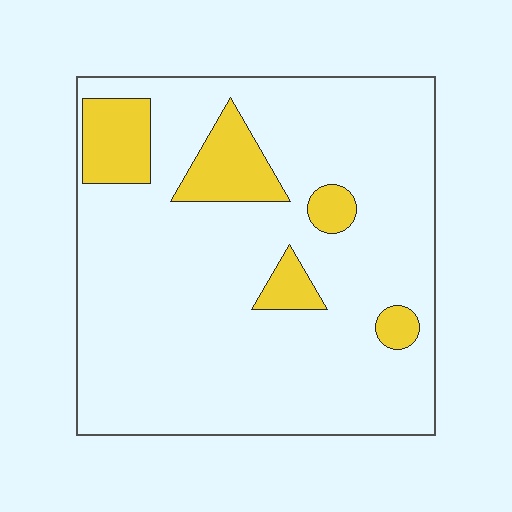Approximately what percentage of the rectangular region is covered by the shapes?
Approximately 15%.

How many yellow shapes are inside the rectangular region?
5.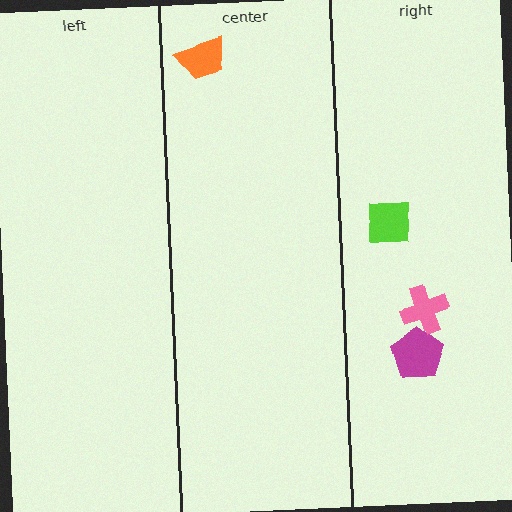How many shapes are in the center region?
1.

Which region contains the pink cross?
The right region.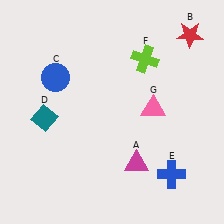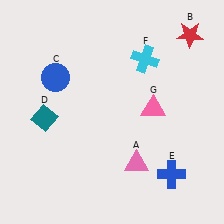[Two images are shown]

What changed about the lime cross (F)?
In Image 1, F is lime. In Image 2, it changed to cyan.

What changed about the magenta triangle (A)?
In Image 1, A is magenta. In Image 2, it changed to pink.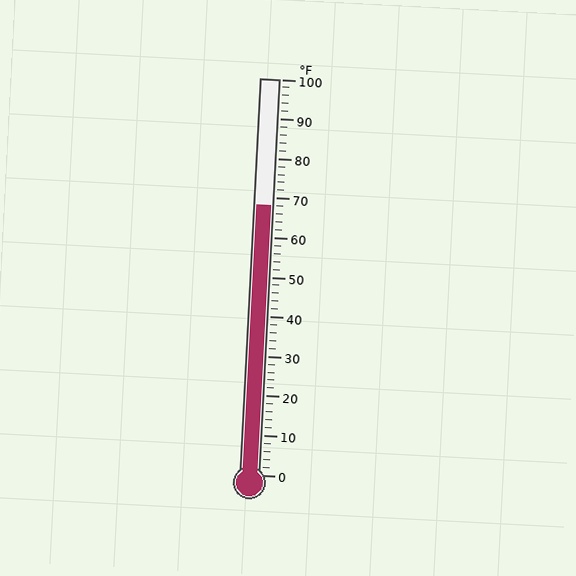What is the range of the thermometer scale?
The thermometer scale ranges from 0°F to 100°F.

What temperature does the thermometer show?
The thermometer shows approximately 68°F.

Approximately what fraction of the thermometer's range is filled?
The thermometer is filled to approximately 70% of its range.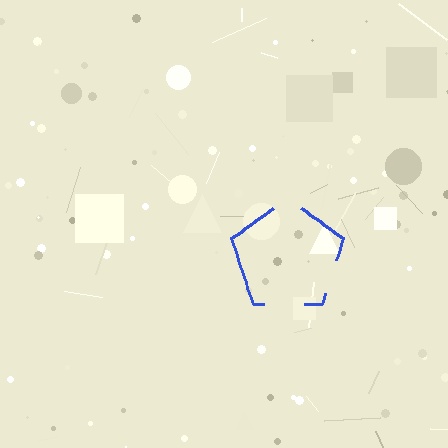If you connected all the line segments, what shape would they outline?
They would outline a pentagon.